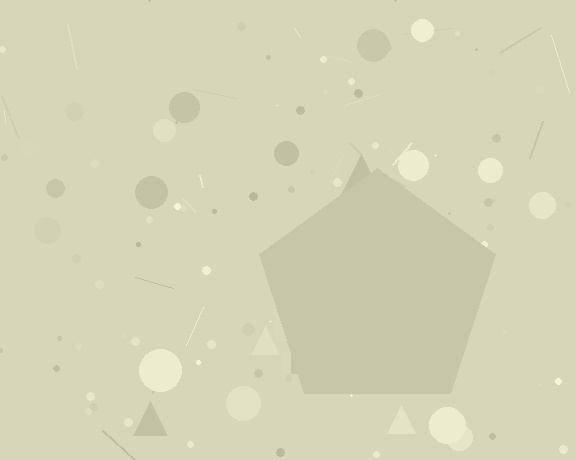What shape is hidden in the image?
A pentagon is hidden in the image.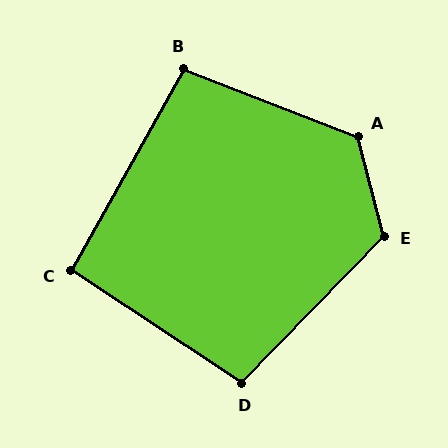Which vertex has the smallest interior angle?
C, at approximately 94 degrees.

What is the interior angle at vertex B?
Approximately 98 degrees (obtuse).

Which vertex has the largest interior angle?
A, at approximately 125 degrees.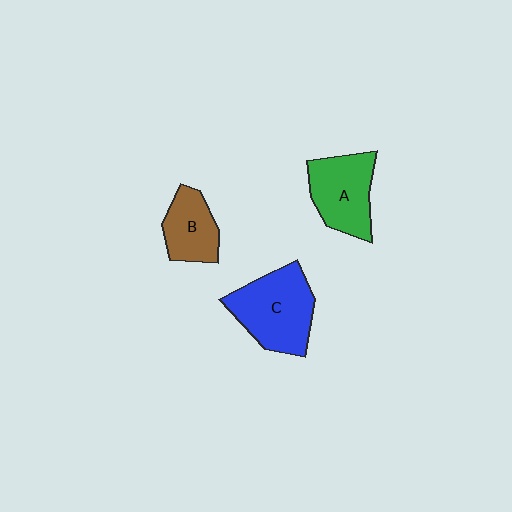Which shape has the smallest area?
Shape B (brown).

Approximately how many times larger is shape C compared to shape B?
Approximately 1.6 times.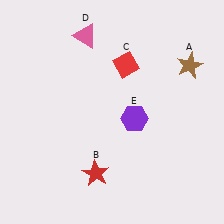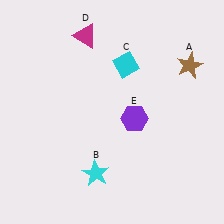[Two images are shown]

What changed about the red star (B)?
In Image 1, B is red. In Image 2, it changed to cyan.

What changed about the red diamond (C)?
In Image 1, C is red. In Image 2, it changed to cyan.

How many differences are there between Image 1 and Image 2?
There are 3 differences between the two images.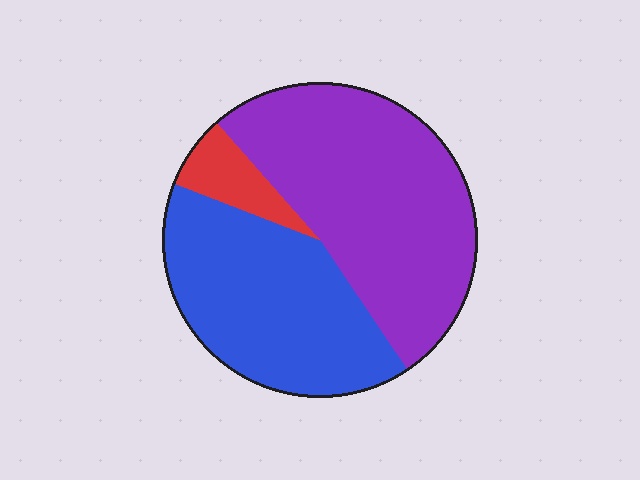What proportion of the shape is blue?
Blue covers around 40% of the shape.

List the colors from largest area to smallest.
From largest to smallest: purple, blue, red.